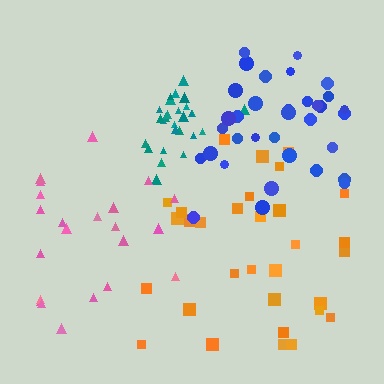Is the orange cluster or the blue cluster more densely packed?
Blue.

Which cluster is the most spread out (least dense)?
Pink.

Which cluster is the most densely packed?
Teal.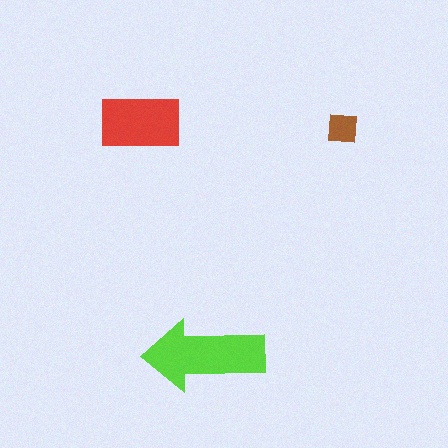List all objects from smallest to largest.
The brown square, the red rectangle, the lime arrow.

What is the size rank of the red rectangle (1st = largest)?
2nd.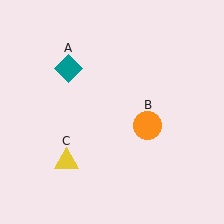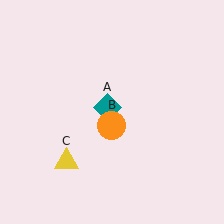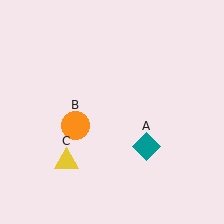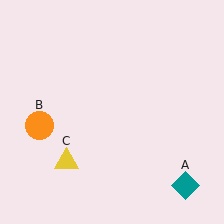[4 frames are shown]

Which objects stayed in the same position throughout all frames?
Yellow triangle (object C) remained stationary.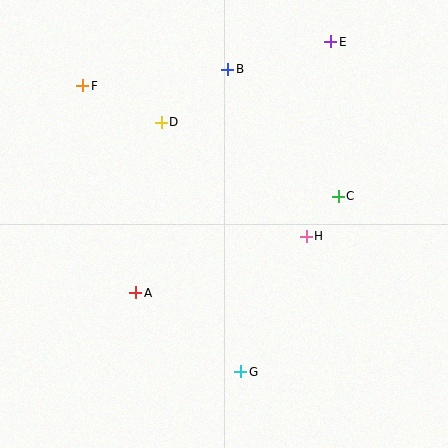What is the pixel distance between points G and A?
The distance between G and A is 132 pixels.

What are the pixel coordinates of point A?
Point A is at (136, 293).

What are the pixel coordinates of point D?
Point D is at (161, 122).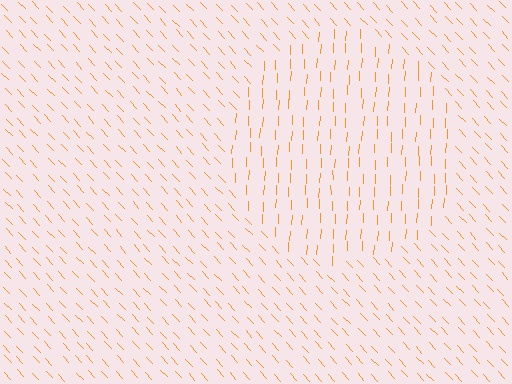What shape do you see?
I see a circle.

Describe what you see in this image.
The image is filled with small orange line segments. A circle region in the image has lines oriented differently from the surrounding lines, creating a visible texture boundary.